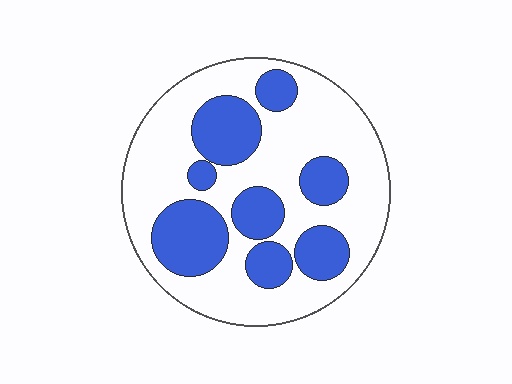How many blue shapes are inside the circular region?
8.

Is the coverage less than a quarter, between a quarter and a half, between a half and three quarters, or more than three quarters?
Between a quarter and a half.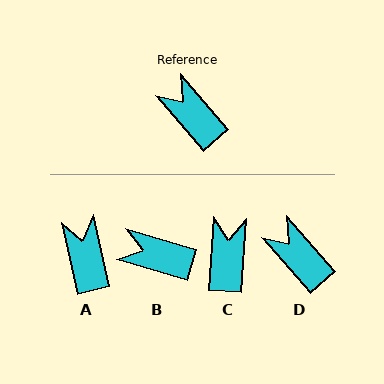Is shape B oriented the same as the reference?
No, it is off by about 33 degrees.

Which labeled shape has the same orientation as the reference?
D.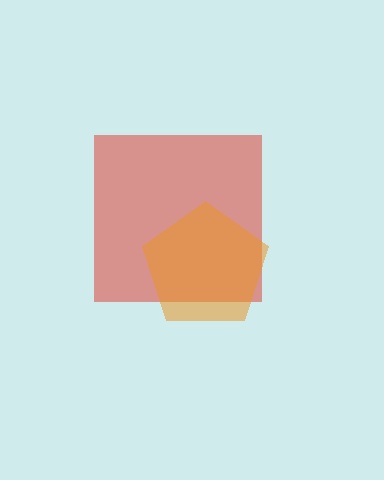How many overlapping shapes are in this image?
There are 2 overlapping shapes in the image.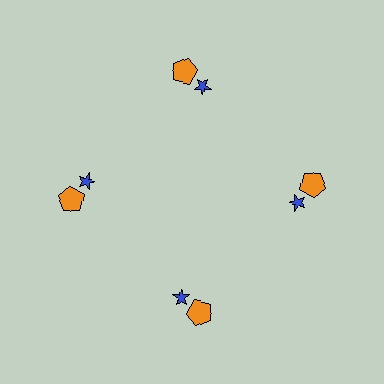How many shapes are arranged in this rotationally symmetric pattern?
There are 8 shapes, arranged in 4 groups of 2.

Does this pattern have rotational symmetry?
Yes, this pattern has 4-fold rotational symmetry. It looks the same after rotating 90 degrees around the center.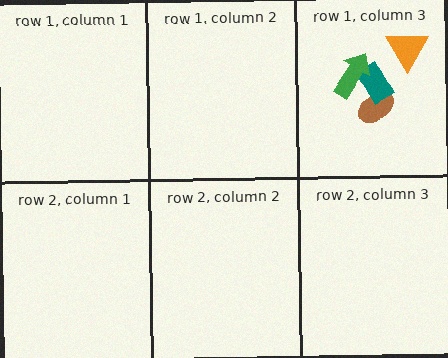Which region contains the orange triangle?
The row 1, column 3 region.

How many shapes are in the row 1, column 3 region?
4.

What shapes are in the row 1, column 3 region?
The brown ellipse, the teal rectangle, the orange triangle, the green arrow.